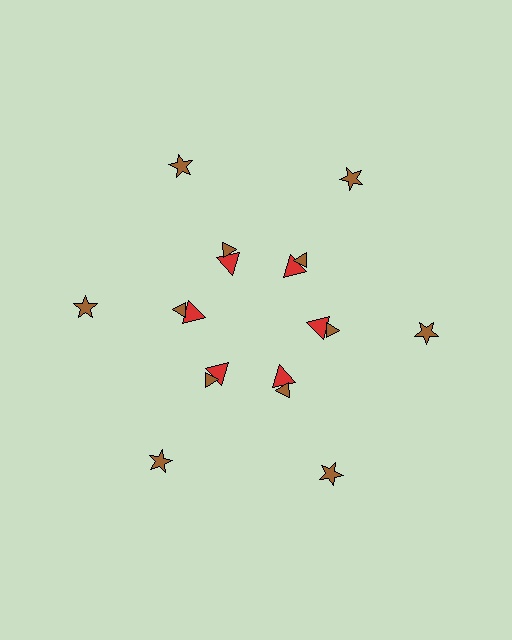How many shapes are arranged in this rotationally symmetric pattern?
There are 18 shapes, arranged in 6 groups of 3.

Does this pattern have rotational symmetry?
Yes, this pattern has 6-fold rotational symmetry. It looks the same after rotating 60 degrees around the center.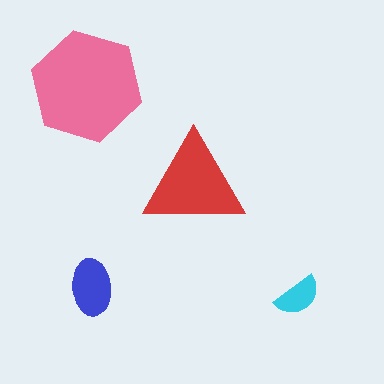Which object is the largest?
The pink hexagon.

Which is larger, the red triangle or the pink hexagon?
The pink hexagon.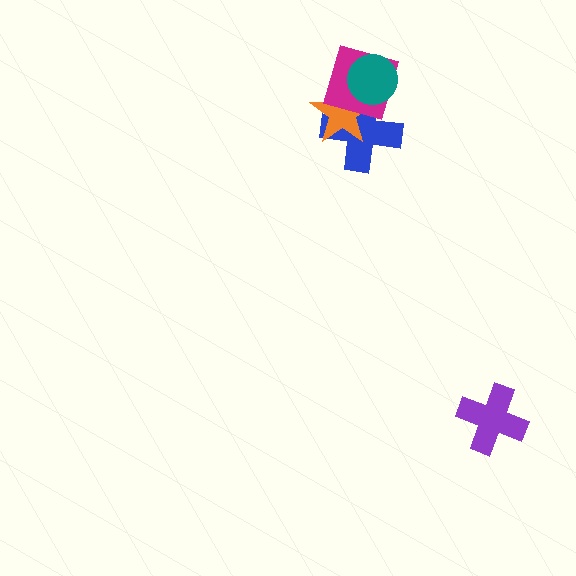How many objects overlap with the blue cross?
3 objects overlap with the blue cross.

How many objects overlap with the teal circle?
3 objects overlap with the teal circle.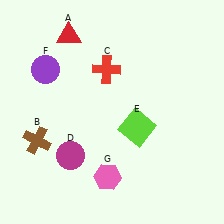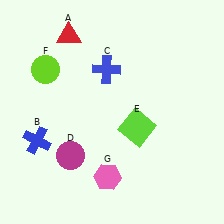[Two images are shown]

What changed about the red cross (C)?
In Image 1, C is red. In Image 2, it changed to blue.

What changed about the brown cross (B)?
In Image 1, B is brown. In Image 2, it changed to blue.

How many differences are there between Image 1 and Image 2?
There are 3 differences between the two images.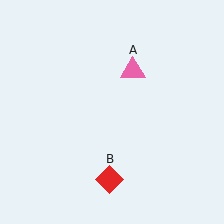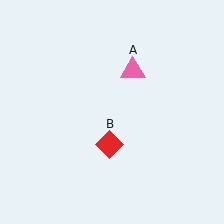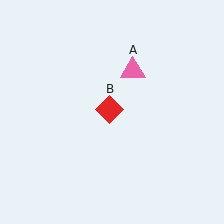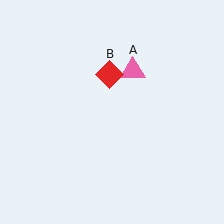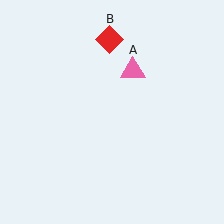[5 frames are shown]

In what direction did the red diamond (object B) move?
The red diamond (object B) moved up.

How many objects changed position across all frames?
1 object changed position: red diamond (object B).